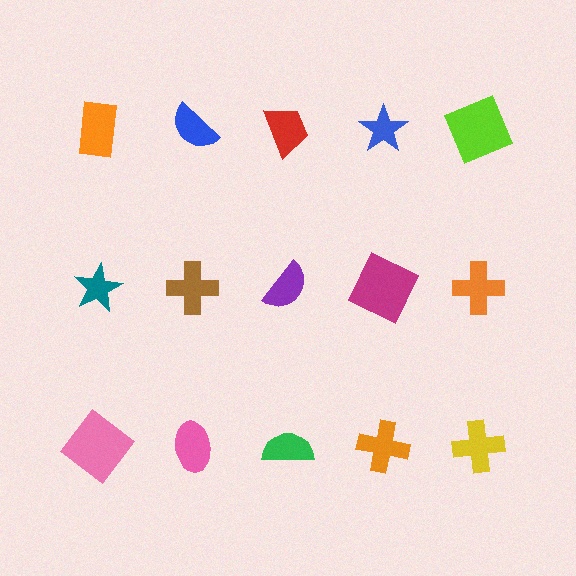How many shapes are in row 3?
5 shapes.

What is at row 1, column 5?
A lime square.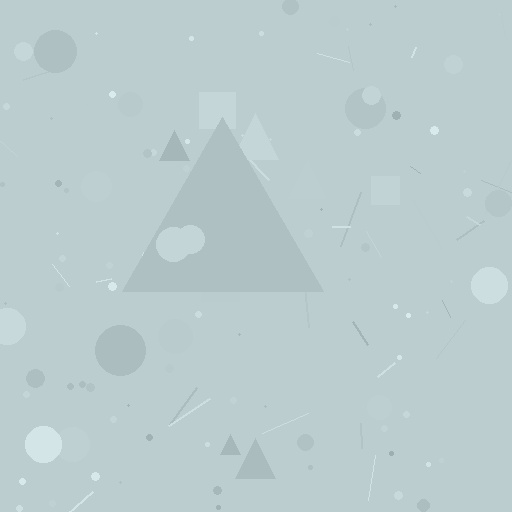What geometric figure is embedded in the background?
A triangle is embedded in the background.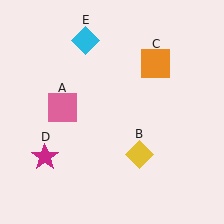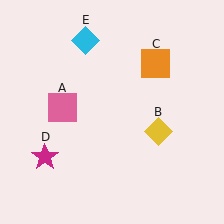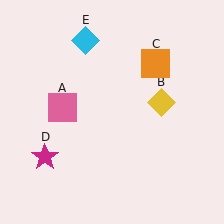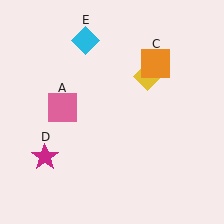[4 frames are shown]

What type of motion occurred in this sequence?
The yellow diamond (object B) rotated counterclockwise around the center of the scene.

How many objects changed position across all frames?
1 object changed position: yellow diamond (object B).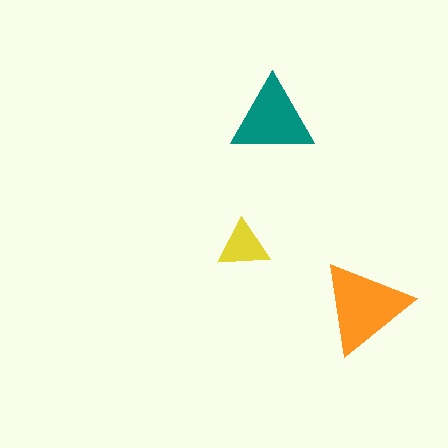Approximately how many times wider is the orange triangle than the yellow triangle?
About 2 times wider.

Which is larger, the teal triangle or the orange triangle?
The orange one.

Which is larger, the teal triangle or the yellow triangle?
The teal one.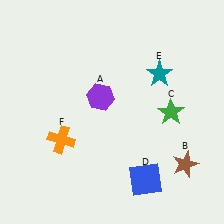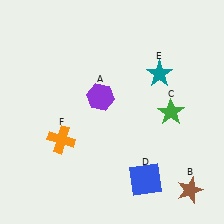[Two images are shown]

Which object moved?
The brown star (B) moved down.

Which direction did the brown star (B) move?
The brown star (B) moved down.